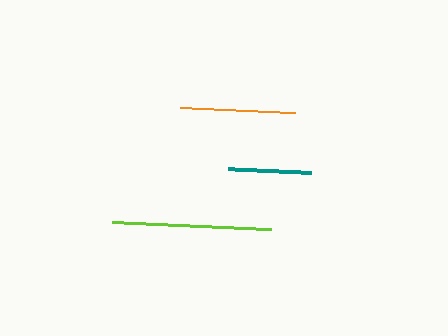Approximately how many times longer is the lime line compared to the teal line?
The lime line is approximately 1.9 times the length of the teal line.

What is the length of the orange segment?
The orange segment is approximately 116 pixels long.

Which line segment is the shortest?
The teal line is the shortest at approximately 83 pixels.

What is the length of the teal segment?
The teal segment is approximately 83 pixels long.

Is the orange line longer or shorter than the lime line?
The lime line is longer than the orange line.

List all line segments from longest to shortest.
From longest to shortest: lime, orange, teal.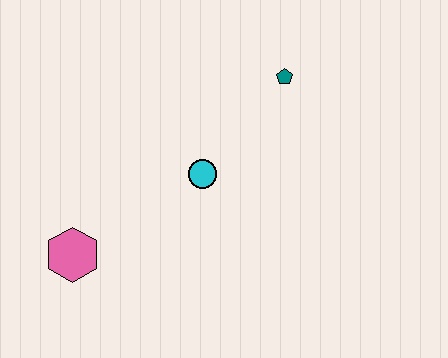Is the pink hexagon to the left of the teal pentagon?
Yes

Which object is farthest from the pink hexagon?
The teal pentagon is farthest from the pink hexagon.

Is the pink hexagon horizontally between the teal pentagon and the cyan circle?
No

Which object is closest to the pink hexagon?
The cyan circle is closest to the pink hexagon.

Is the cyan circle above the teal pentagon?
No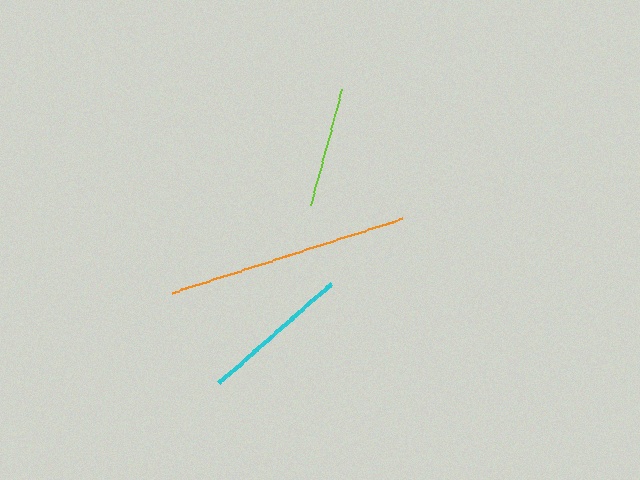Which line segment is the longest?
The orange line is the longest at approximately 242 pixels.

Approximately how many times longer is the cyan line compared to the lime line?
The cyan line is approximately 1.3 times the length of the lime line.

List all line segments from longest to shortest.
From longest to shortest: orange, cyan, lime.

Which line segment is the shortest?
The lime line is the shortest at approximately 120 pixels.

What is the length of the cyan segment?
The cyan segment is approximately 151 pixels long.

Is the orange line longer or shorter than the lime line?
The orange line is longer than the lime line.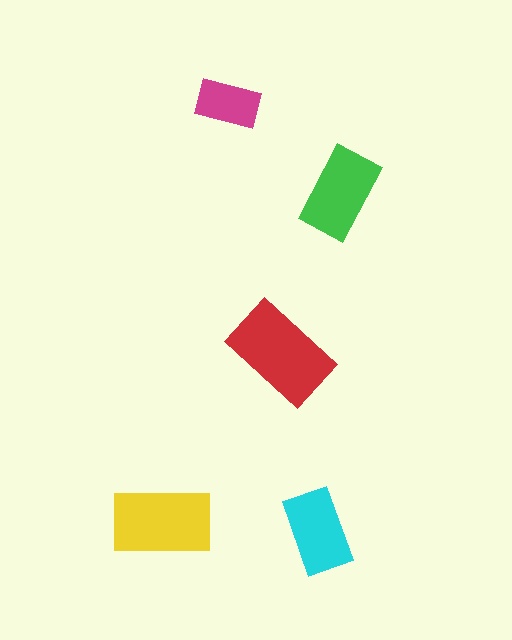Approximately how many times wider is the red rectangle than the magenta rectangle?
About 1.5 times wider.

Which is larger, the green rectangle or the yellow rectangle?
The yellow one.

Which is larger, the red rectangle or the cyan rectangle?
The red one.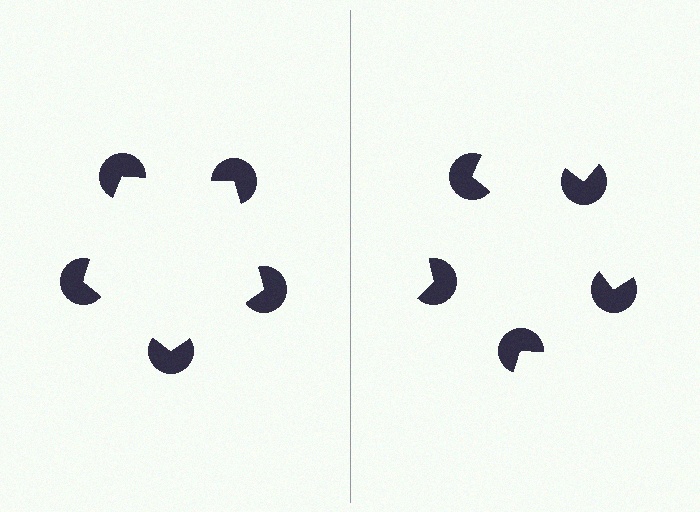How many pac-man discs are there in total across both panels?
10 — 5 on each side.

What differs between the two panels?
The pac-man discs are positioned identically on both sides; only the wedge orientations differ. On the left they align to a pentagon; on the right they are misaligned.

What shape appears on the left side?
An illusory pentagon.